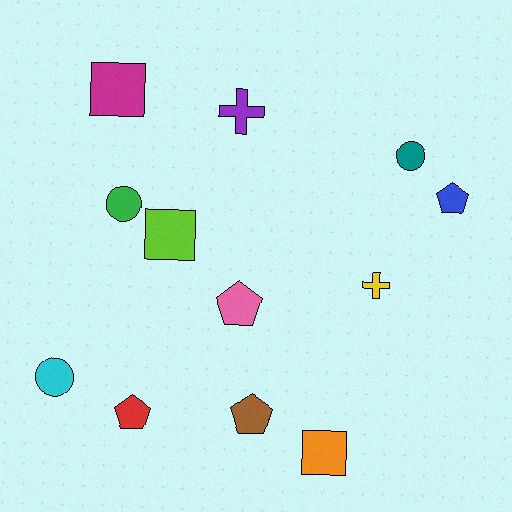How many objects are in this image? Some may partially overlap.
There are 12 objects.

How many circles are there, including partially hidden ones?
There are 3 circles.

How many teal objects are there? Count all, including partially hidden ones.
There is 1 teal object.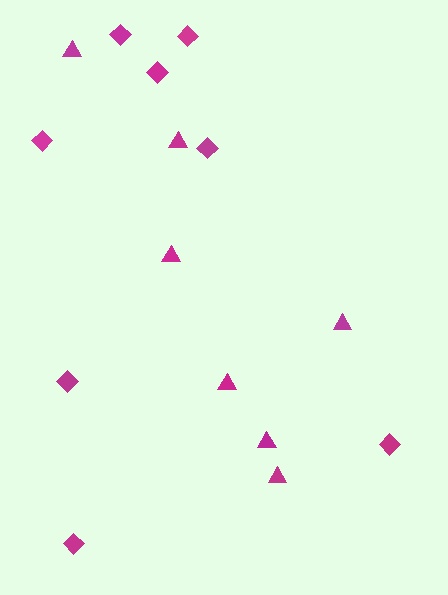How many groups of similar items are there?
There are 2 groups: one group of triangles (7) and one group of diamonds (8).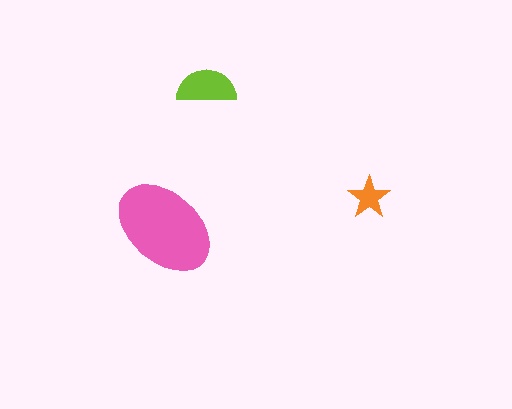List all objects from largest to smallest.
The pink ellipse, the lime semicircle, the orange star.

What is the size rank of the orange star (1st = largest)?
3rd.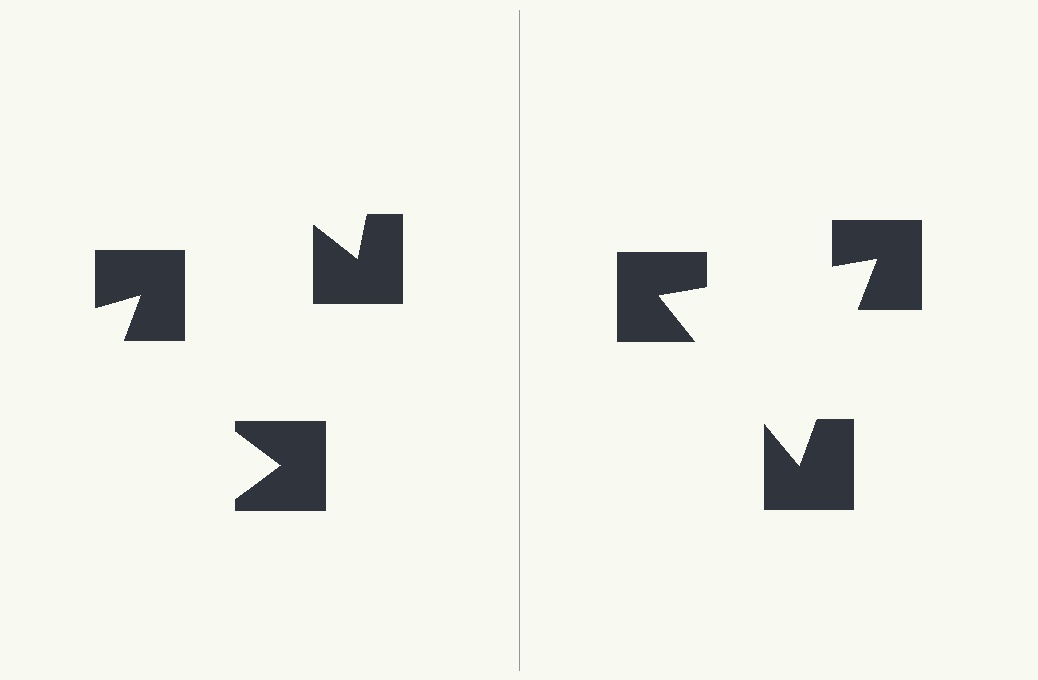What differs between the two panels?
The notched squares are positioned identically on both sides; only the wedge orientations differ. On the right they align to a triangle; on the left they are misaligned.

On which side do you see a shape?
An illusory triangle appears on the right side. On the left side the wedge cuts are rotated, so no coherent shape forms.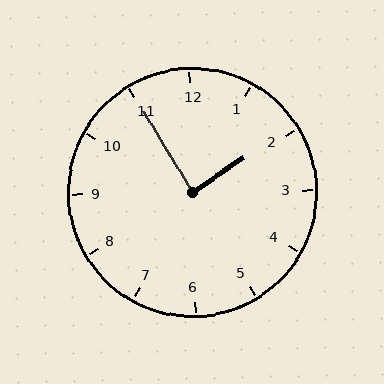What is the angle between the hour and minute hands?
Approximately 88 degrees.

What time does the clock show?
1:55.